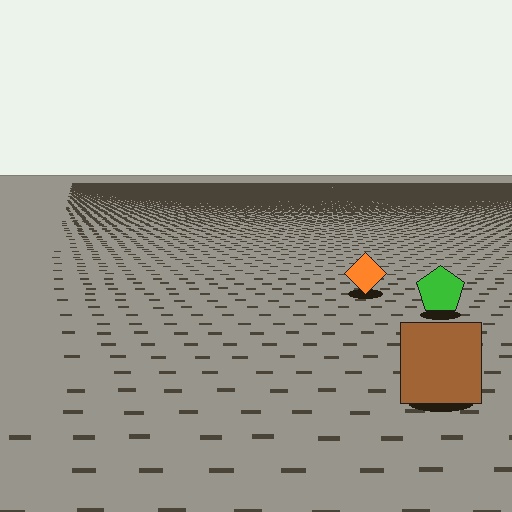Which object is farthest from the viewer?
The orange diamond is farthest from the viewer. It appears smaller and the ground texture around it is denser.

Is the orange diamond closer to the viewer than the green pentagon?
No. The green pentagon is closer — you can tell from the texture gradient: the ground texture is coarser near it.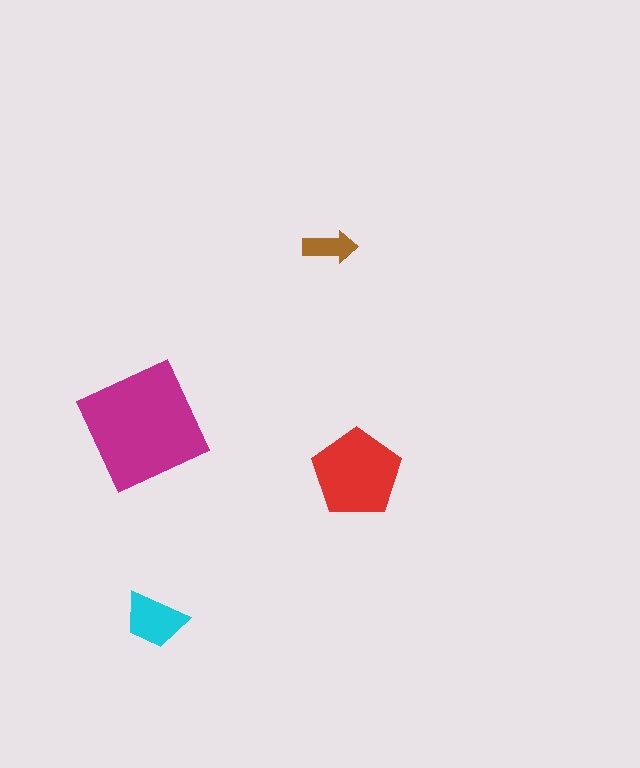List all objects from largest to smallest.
The magenta square, the red pentagon, the cyan trapezoid, the brown arrow.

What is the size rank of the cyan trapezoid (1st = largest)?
3rd.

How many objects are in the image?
There are 4 objects in the image.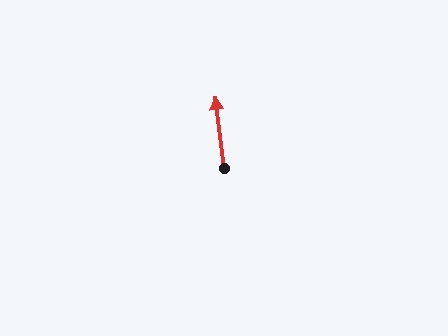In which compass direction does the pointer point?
North.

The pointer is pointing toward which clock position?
Roughly 12 o'clock.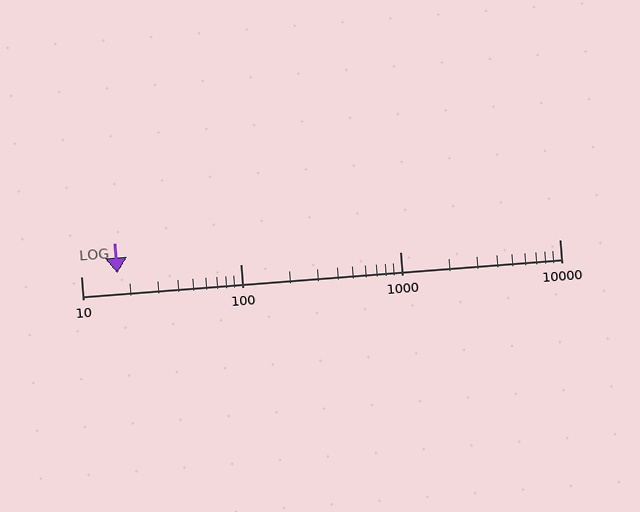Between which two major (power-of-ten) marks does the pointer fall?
The pointer is between 10 and 100.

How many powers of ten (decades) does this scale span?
The scale spans 3 decades, from 10 to 10000.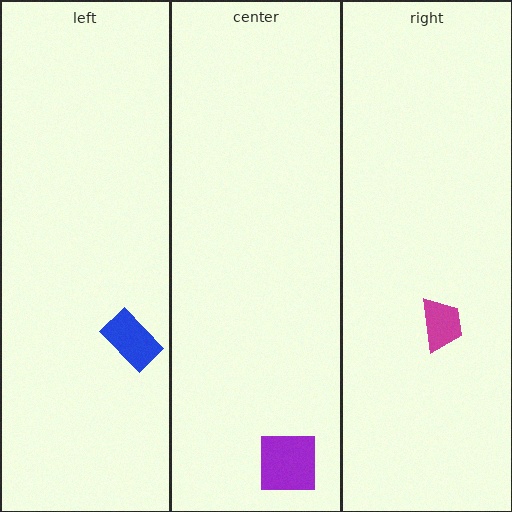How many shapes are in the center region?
1.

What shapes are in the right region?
The magenta trapezoid.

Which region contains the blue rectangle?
The left region.